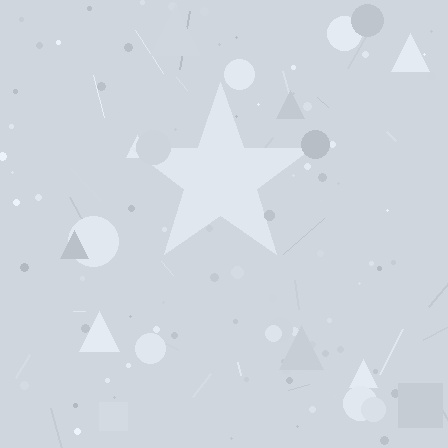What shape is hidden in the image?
A star is hidden in the image.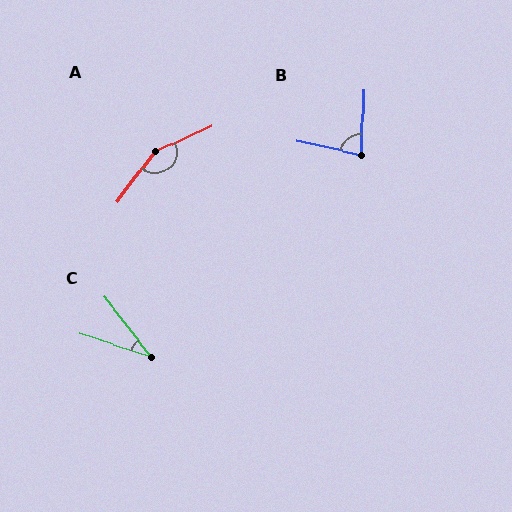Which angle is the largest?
A, at approximately 152 degrees.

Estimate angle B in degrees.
Approximately 79 degrees.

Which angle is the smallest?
C, at approximately 35 degrees.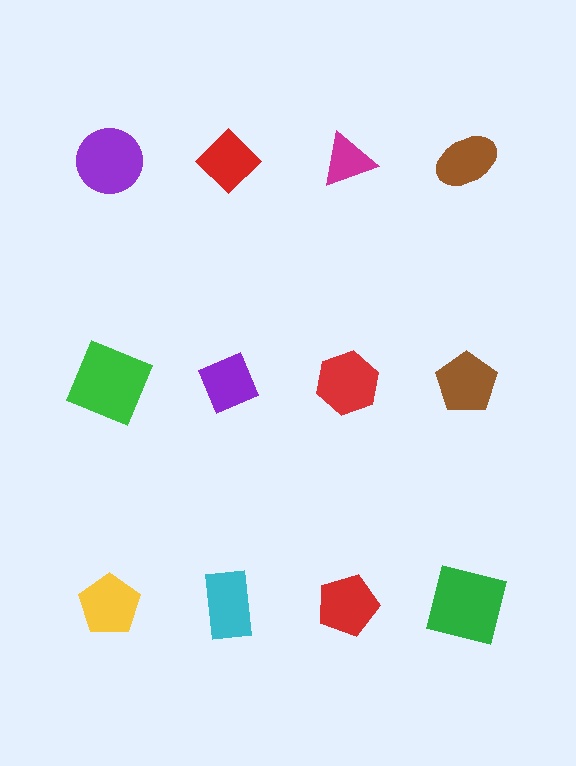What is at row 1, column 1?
A purple circle.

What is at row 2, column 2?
A purple diamond.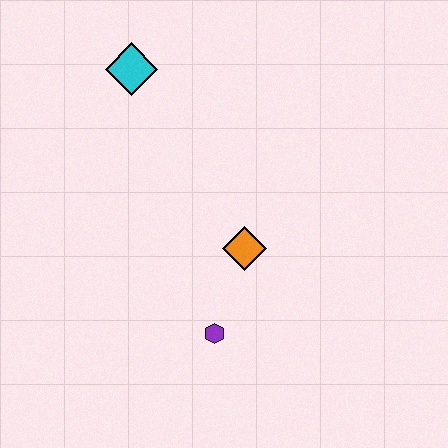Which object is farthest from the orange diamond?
The cyan diamond is farthest from the orange diamond.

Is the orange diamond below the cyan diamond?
Yes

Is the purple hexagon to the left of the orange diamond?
Yes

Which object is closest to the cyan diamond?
The orange diamond is closest to the cyan diamond.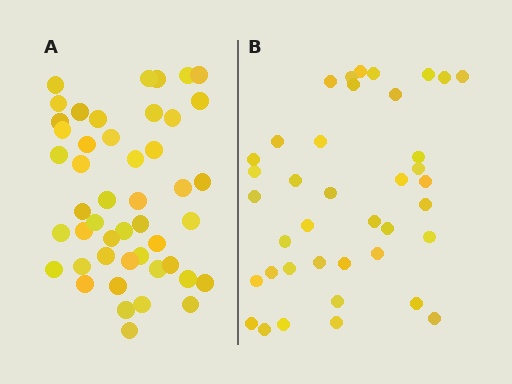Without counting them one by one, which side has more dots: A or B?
Region A (the left region) has more dots.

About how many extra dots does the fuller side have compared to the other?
Region A has roughly 8 or so more dots than region B.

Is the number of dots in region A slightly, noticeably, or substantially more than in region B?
Region A has only slightly more — the two regions are fairly close. The ratio is roughly 1.2 to 1.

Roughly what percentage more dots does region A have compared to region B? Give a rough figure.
About 20% more.